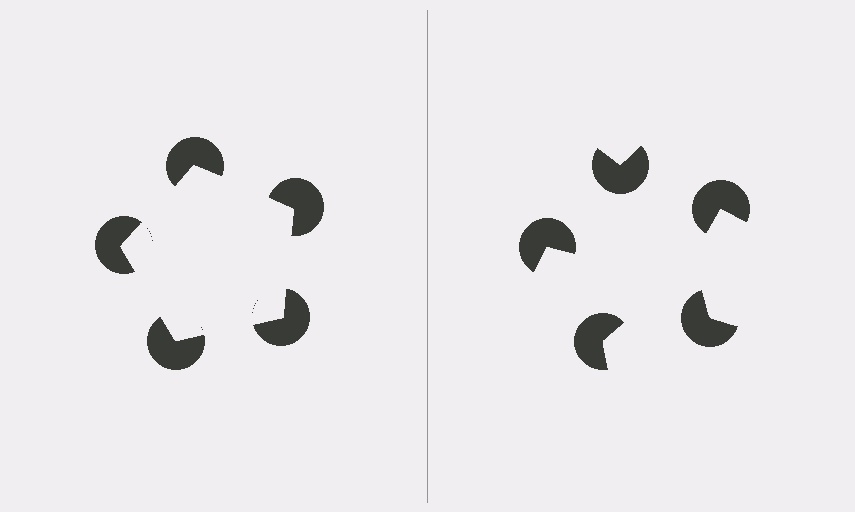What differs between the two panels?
The pac-man discs are positioned identically on both sides; only the wedge orientations differ. On the left they align to a pentagon; on the right they are misaligned.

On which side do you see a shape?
An illusory pentagon appears on the left side. On the right side the wedge cuts are rotated, so no coherent shape forms.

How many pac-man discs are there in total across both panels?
10 — 5 on each side.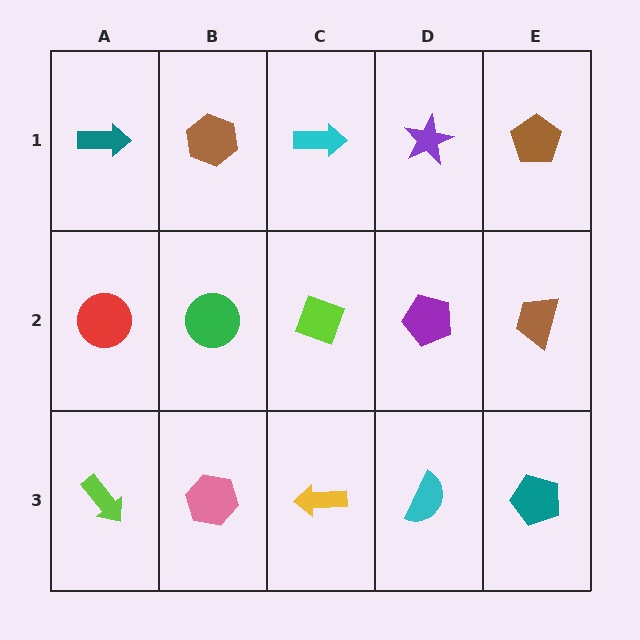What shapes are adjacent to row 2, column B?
A brown hexagon (row 1, column B), a pink hexagon (row 3, column B), a red circle (row 2, column A), a lime diamond (row 2, column C).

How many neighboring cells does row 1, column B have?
3.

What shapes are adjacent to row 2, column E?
A brown pentagon (row 1, column E), a teal pentagon (row 3, column E), a purple pentagon (row 2, column D).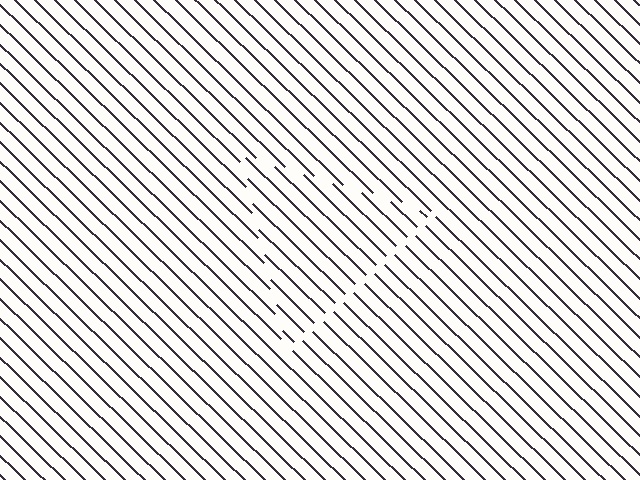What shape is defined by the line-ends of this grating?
An illusory triangle. The interior of the shape contains the same grating, shifted by half a period — the contour is defined by the phase discontinuity where line-ends from the inner and outer gratings abut.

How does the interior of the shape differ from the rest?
The interior of the shape contains the same grating, shifted by half a period — the contour is defined by the phase discontinuity where line-ends from the inner and outer gratings abut.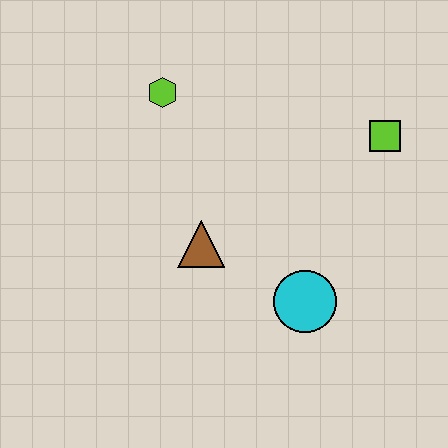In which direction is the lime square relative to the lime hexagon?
The lime square is to the right of the lime hexagon.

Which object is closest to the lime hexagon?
The brown triangle is closest to the lime hexagon.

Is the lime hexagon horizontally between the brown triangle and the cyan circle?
No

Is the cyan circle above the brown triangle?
No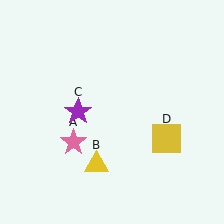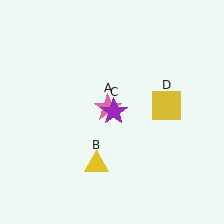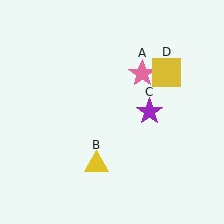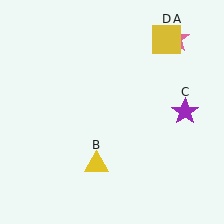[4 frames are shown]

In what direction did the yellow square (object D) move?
The yellow square (object D) moved up.